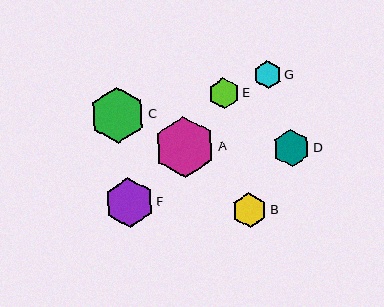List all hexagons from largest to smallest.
From largest to smallest: A, C, F, D, B, E, G.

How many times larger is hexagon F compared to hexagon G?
Hexagon F is approximately 1.8 times the size of hexagon G.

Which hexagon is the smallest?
Hexagon G is the smallest with a size of approximately 27 pixels.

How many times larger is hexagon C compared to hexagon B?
Hexagon C is approximately 1.6 times the size of hexagon B.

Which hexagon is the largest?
Hexagon A is the largest with a size of approximately 61 pixels.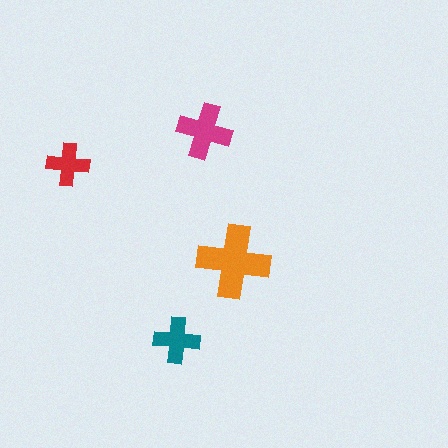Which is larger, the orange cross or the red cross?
The orange one.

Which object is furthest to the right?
The orange cross is rightmost.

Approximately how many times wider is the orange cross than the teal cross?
About 1.5 times wider.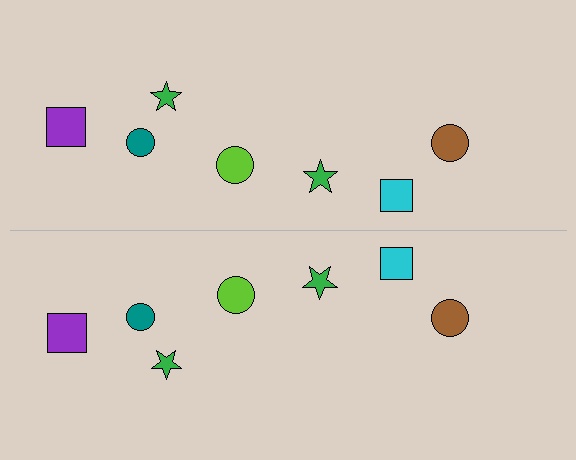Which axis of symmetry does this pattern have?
The pattern has a horizontal axis of symmetry running through the center of the image.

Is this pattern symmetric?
Yes, this pattern has bilateral (reflection) symmetry.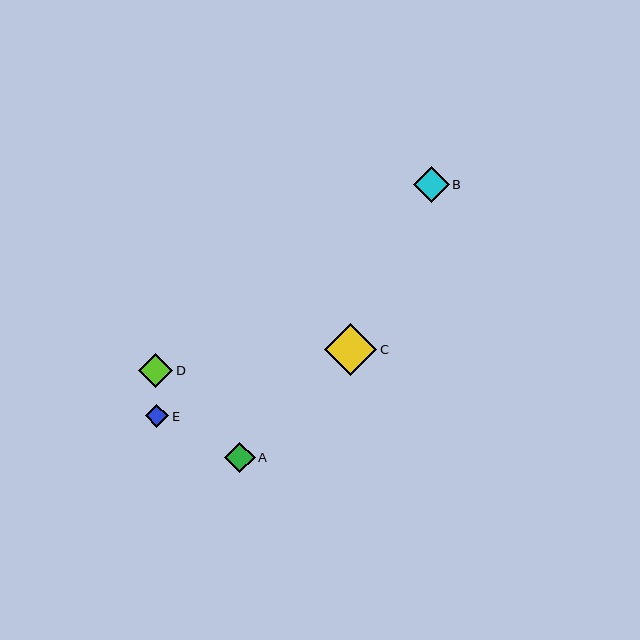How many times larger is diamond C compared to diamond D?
Diamond C is approximately 1.5 times the size of diamond D.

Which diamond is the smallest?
Diamond E is the smallest with a size of approximately 23 pixels.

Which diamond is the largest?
Diamond C is the largest with a size of approximately 52 pixels.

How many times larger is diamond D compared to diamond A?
Diamond D is approximately 1.1 times the size of diamond A.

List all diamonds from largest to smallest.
From largest to smallest: C, B, D, A, E.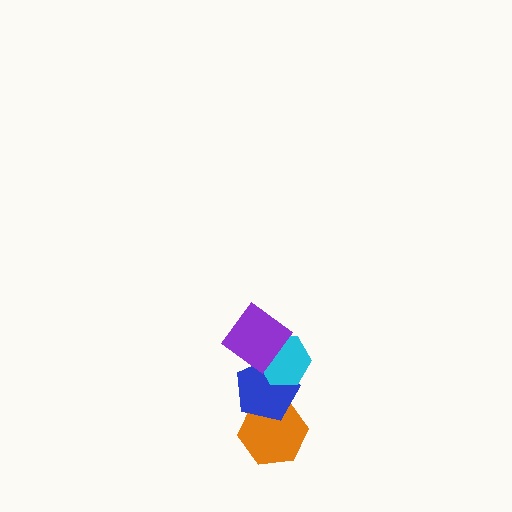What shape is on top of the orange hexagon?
The blue pentagon is on top of the orange hexagon.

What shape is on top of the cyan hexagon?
The purple diamond is on top of the cyan hexagon.